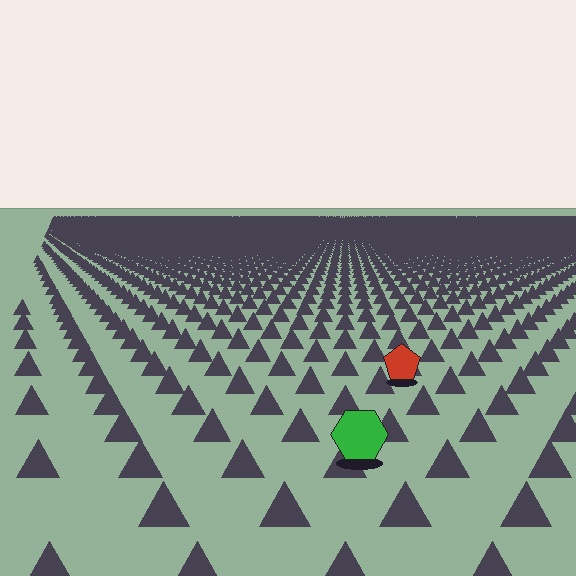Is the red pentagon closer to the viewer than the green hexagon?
No. The green hexagon is closer — you can tell from the texture gradient: the ground texture is coarser near it.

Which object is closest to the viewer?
The green hexagon is closest. The texture marks near it are larger and more spread out.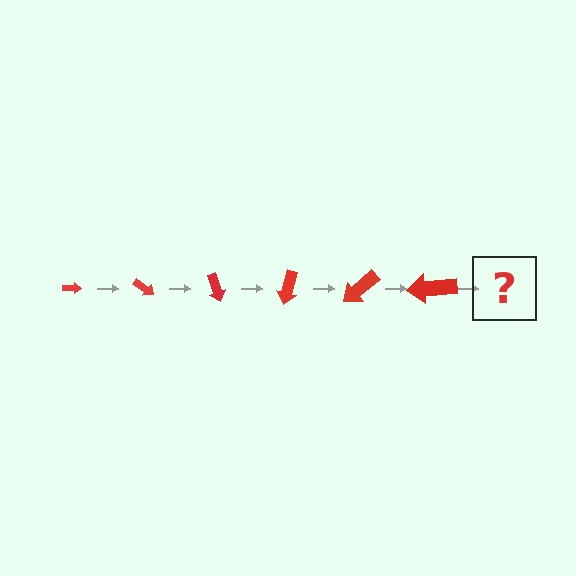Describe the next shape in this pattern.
It should be an arrow, larger than the previous one and rotated 210 degrees from the start.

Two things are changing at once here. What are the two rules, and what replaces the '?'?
The two rules are that the arrow grows larger each step and it rotates 35 degrees each step. The '?' should be an arrow, larger than the previous one and rotated 210 degrees from the start.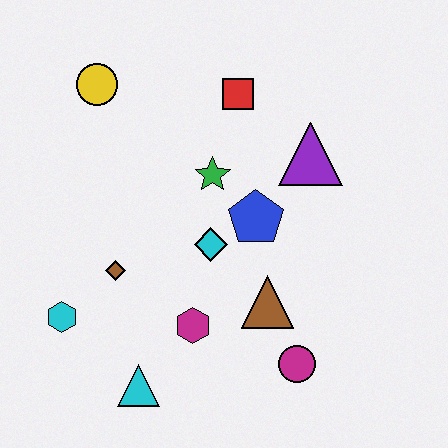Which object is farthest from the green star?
The cyan triangle is farthest from the green star.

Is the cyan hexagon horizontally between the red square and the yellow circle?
No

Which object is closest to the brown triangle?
The magenta circle is closest to the brown triangle.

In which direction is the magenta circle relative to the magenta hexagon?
The magenta circle is to the right of the magenta hexagon.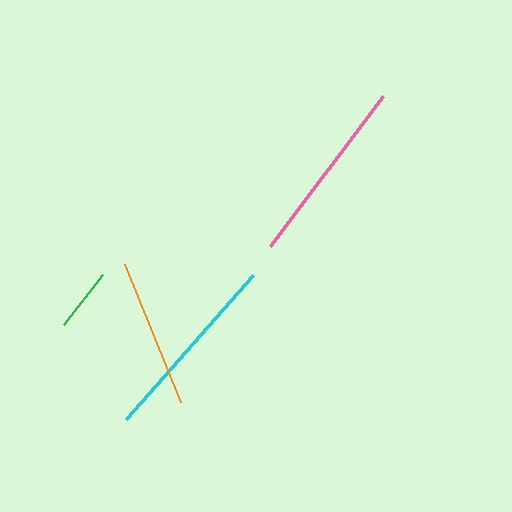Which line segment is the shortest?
The green line is the shortest at approximately 63 pixels.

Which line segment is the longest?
The cyan line is the longest at approximately 192 pixels.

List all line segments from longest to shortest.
From longest to shortest: cyan, pink, orange, green.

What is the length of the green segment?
The green segment is approximately 63 pixels long.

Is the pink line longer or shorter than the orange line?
The pink line is longer than the orange line.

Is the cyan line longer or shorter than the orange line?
The cyan line is longer than the orange line.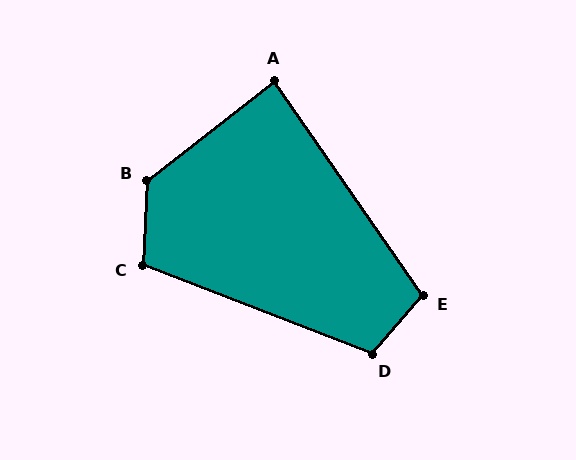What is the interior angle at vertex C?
Approximately 108 degrees (obtuse).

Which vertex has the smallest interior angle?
A, at approximately 87 degrees.